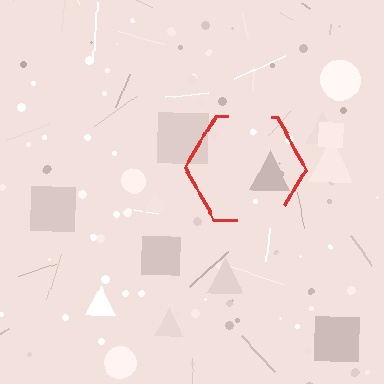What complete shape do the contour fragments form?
The contour fragments form a hexagon.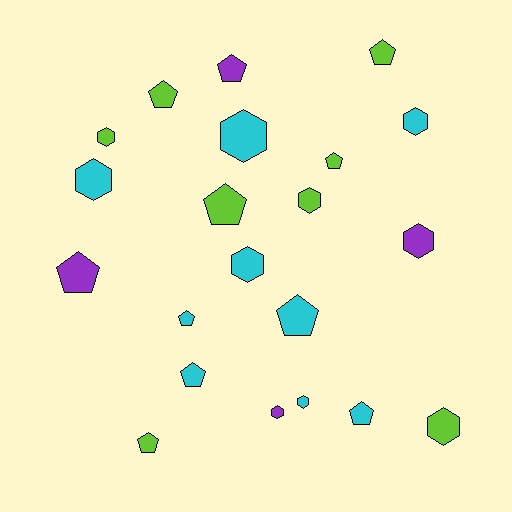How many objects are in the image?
There are 21 objects.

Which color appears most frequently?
Cyan, with 9 objects.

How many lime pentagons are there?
There are 5 lime pentagons.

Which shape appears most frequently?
Pentagon, with 11 objects.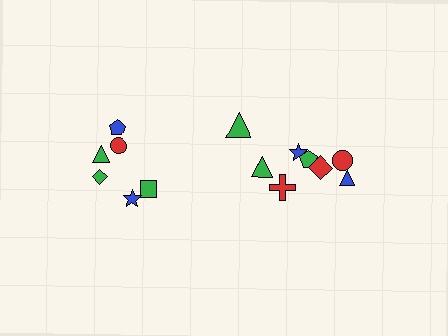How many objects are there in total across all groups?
There are 14 objects.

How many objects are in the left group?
There are 6 objects.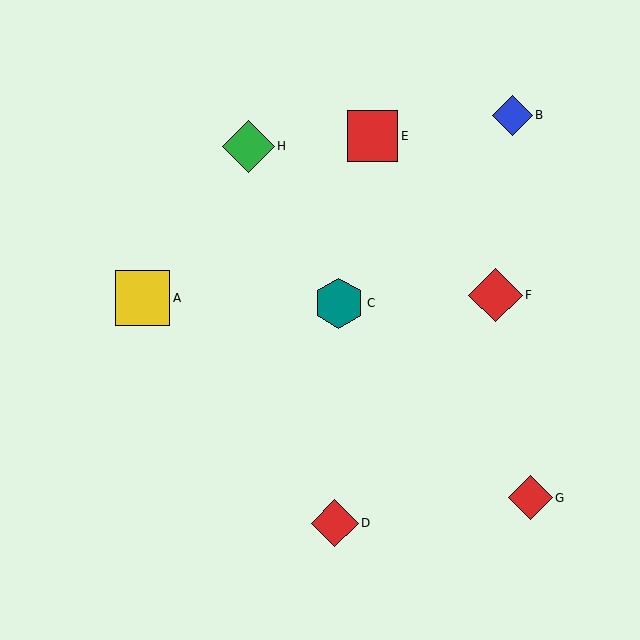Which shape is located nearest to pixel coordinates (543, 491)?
The red diamond (labeled G) at (530, 498) is nearest to that location.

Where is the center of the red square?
The center of the red square is at (372, 136).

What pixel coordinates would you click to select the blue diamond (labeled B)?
Click at (512, 115) to select the blue diamond B.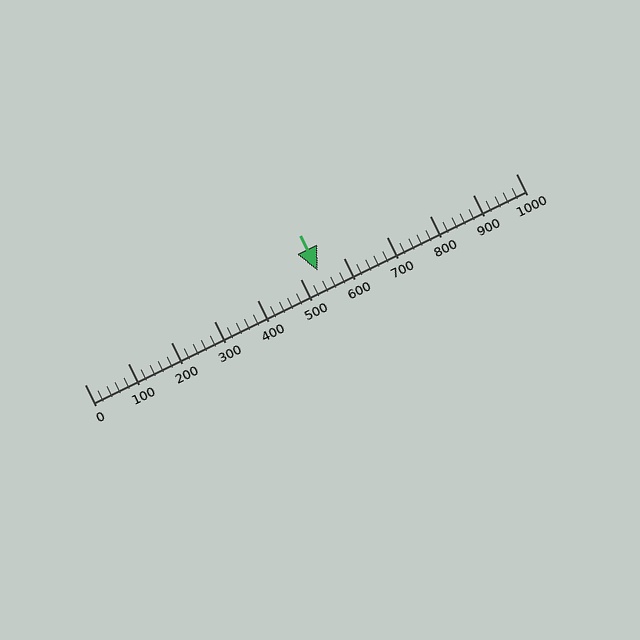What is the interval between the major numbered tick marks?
The major tick marks are spaced 100 units apart.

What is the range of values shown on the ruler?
The ruler shows values from 0 to 1000.